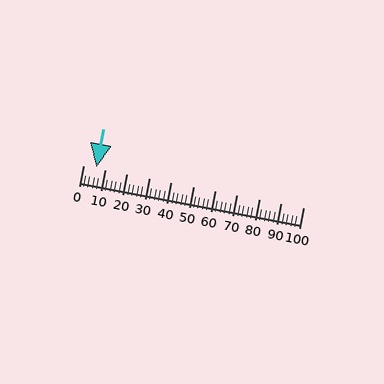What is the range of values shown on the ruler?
The ruler shows values from 0 to 100.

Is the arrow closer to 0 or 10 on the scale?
The arrow is closer to 10.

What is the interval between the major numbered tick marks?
The major tick marks are spaced 10 units apart.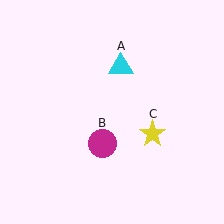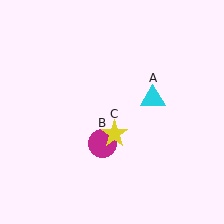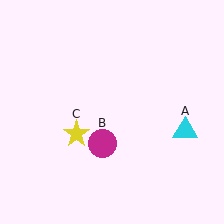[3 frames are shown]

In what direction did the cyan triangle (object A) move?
The cyan triangle (object A) moved down and to the right.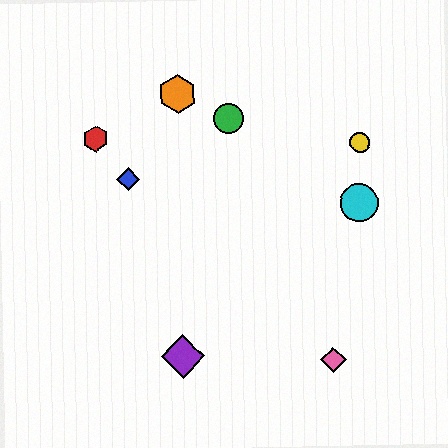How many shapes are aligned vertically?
2 shapes (the purple diamond, the orange hexagon) are aligned vertically.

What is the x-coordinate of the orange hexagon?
The orange hexagon is at x≈177.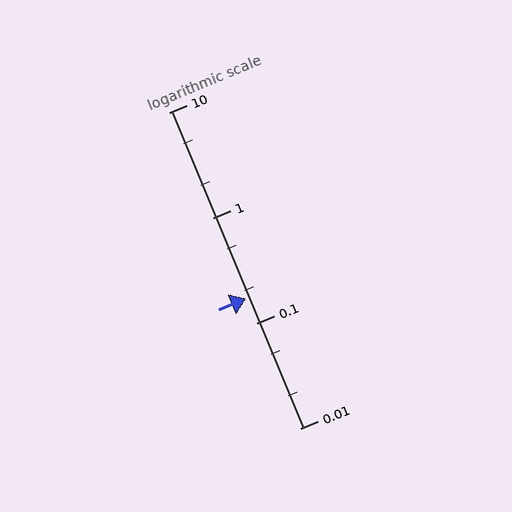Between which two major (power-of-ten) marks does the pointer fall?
The pointer is between 0.1 and 1.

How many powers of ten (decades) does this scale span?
The scale spans 3 decades, from 0.01 to 10.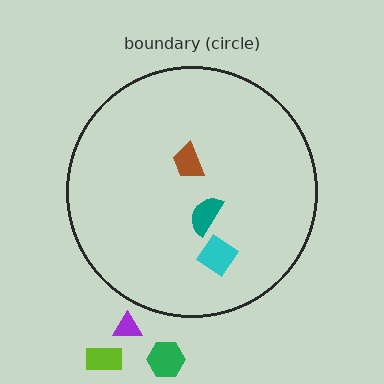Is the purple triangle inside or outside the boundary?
Outside.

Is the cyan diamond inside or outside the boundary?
Inside.